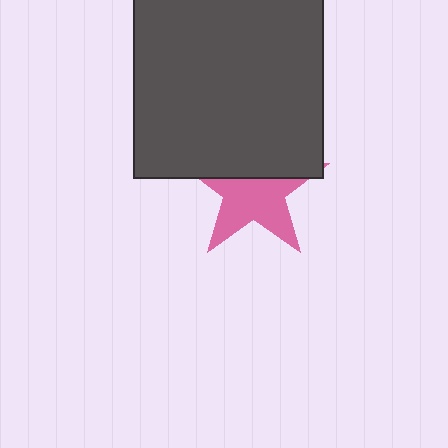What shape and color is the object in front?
The object in front is a dark gray square.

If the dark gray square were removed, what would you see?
You would see the complete pink star.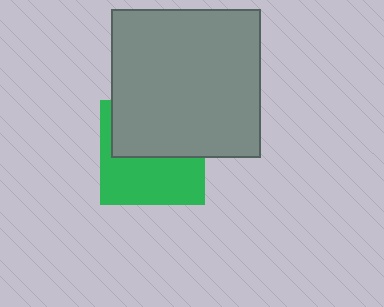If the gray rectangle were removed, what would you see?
You would see the complete green square.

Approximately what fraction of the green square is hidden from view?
Roughly 49% of the green square is hidden behind the gray rectangle.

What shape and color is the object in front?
The object in front is a gray rectangle.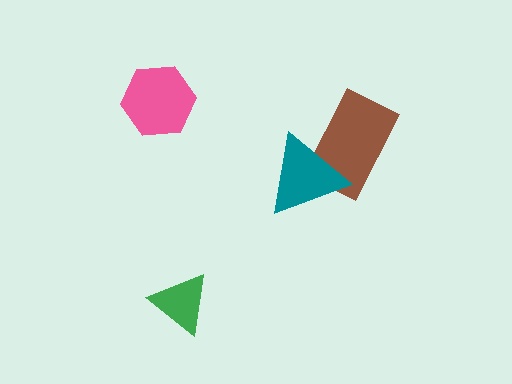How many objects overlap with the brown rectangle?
1 object overlaps with the brown rectangle.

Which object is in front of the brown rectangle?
The teal triangle is in front of the brown rectangle.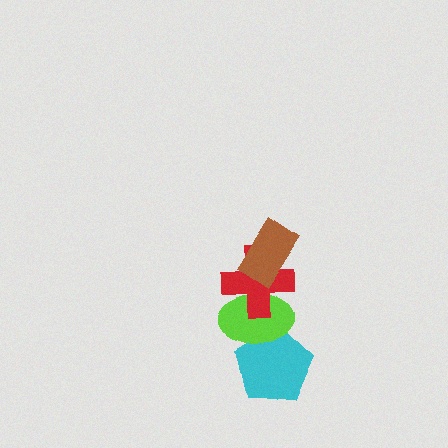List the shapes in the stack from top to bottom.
From top to bottom: the brown rectangle, the red cross, the lime ellipse, the cyan pentagon.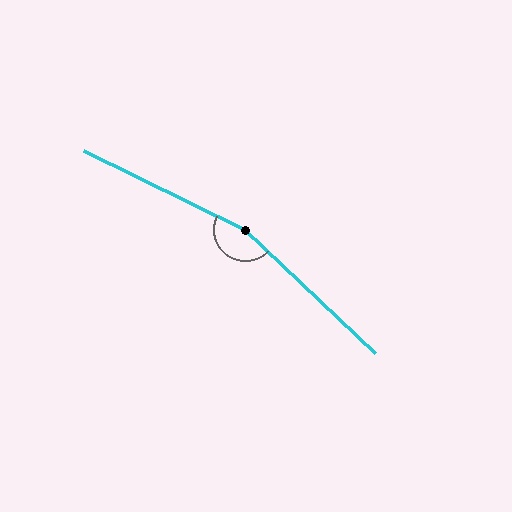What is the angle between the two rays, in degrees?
Approximately 163 degrees.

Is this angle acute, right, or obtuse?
It is obtuse.